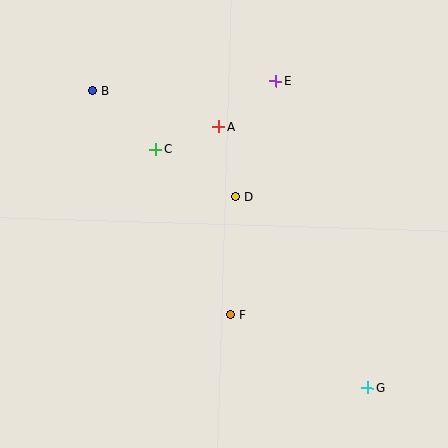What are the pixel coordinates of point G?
Point G is at (368, 388).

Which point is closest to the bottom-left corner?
Point F is closest to the bottom-left corner.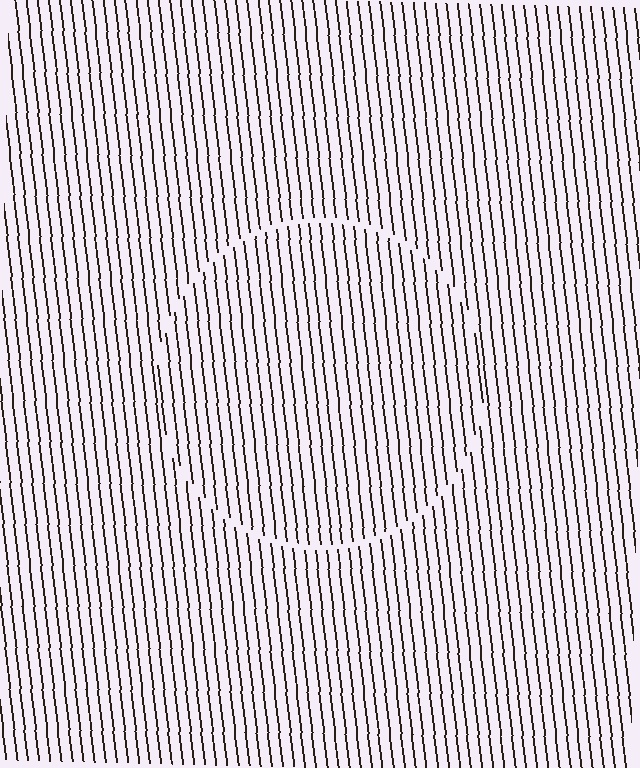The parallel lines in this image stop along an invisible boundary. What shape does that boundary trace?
An illusory circle. The interior of the shape contains the same grating, shifted by half a period — the contour is defined by the phase discontinuity where line-ends from the inner and outer gratings abut.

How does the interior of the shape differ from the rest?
The interior of the shape contains the same grating, shifted by half a period — the contour is defined by the phase discontinuity where line-ends from the inner and outer gratings abut.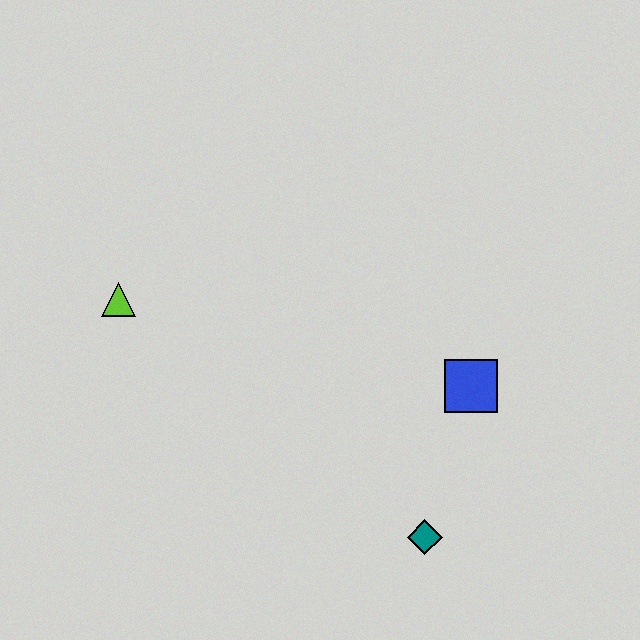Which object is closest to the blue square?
The teal diamond is closest to the blue square.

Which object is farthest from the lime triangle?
The teal diamond is farthest from the lime triangle.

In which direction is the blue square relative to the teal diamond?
The blue square is above the teal diamond.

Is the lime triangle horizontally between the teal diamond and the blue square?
No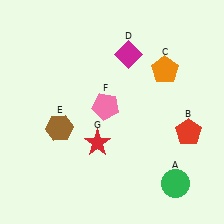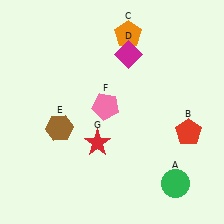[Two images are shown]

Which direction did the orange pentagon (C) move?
The orange pentagon (C) moved left.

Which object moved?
The orange pentagon (C) moved left.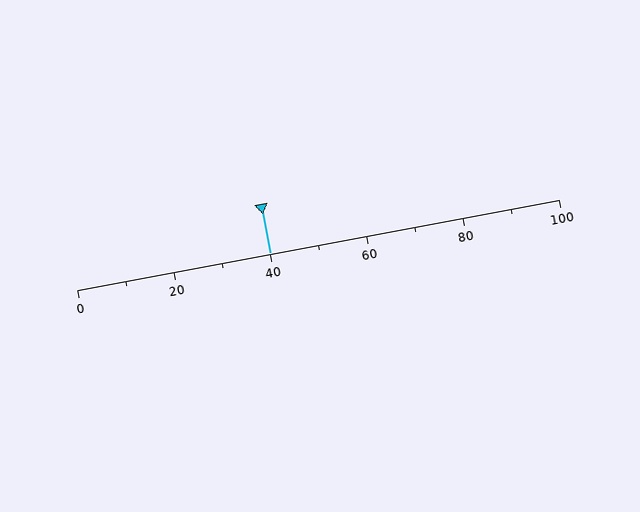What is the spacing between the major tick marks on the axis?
The major ticks are spaced 20 apart.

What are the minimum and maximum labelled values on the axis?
The axis runs from 0 to 100.